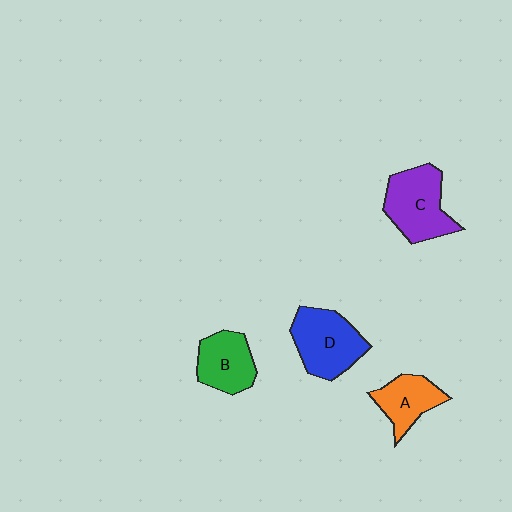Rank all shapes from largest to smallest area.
From largest to smallest: C (purple), D (blue), B (green), A (orange).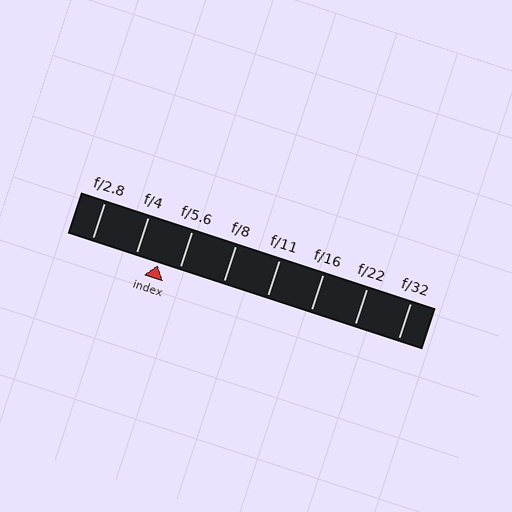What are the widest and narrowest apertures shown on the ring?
The widest aperture shown is f/2.8 and the narrowest is f/32.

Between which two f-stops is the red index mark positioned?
The index mark is between f/4 and f/5.6.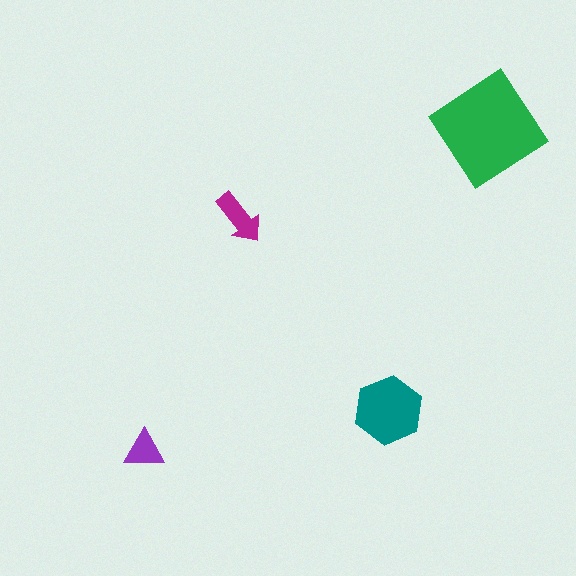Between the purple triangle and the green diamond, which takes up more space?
The green diamond.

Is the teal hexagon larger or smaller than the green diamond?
Smaller.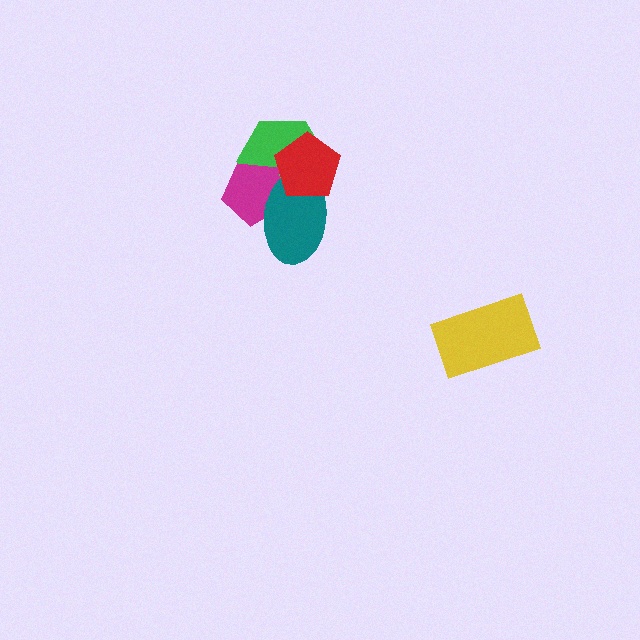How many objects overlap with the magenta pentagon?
3 objects overlap with the magenta pentagon.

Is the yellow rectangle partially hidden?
No, no other shape covers it.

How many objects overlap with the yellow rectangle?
0 objects overlap with the yellow rectangle.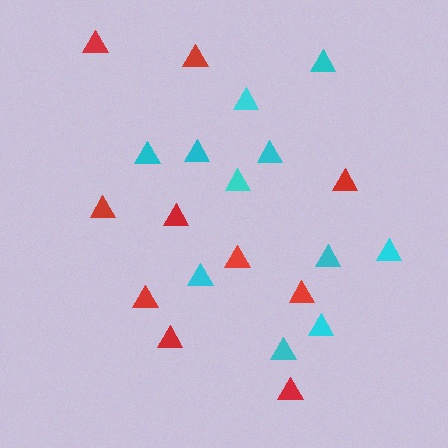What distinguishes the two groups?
There are 2 groups: one group of red triangles (10) and one group of cyan triangles (11).